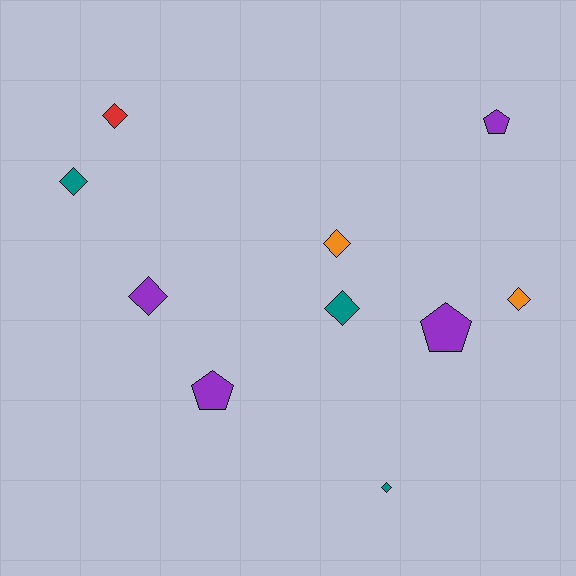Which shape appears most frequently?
Diamond, with 7 objects.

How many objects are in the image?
There are 10 objects.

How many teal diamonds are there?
There are 3 teal diamonds.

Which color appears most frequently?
Purple, with 4 objects.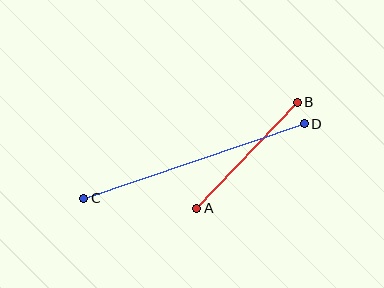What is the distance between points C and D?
The distance is approximately 233 pixels.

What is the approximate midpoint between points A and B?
The midpoint is at approximately (247, 155) pixels.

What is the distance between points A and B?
The distance is approximately 146 pixels.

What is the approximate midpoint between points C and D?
The midpoint is at approximately (194, 161) pixels.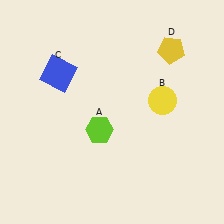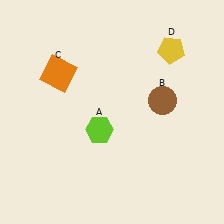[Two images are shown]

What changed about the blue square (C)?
In Image 1, C is blue. In Image 2, it changed to orange.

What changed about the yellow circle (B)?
In Image 1, B is yellow. In Image 2, it changed to brown.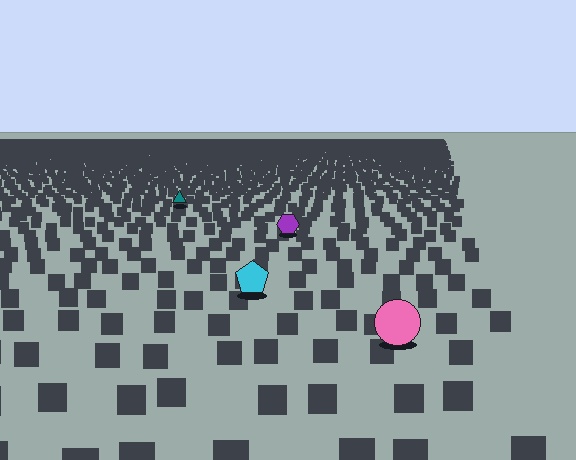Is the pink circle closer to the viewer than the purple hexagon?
Yes. The pink circle is closer — you can tell from the texture gradient: the ground texture is coarser near it.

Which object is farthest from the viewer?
The teal triangle is farthest from the viewer. It appears smaller and the ground texture around it is denser.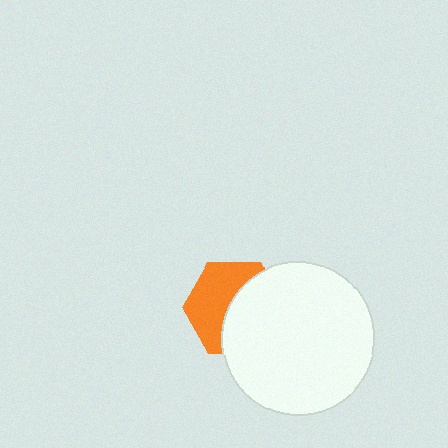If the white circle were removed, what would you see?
You would see the complete orange hexagon.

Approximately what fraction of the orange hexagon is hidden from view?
Roughly 51% of the orange hexagon is hidden behind the white circle.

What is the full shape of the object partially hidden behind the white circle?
The partially hidden object is an orange hexagon.